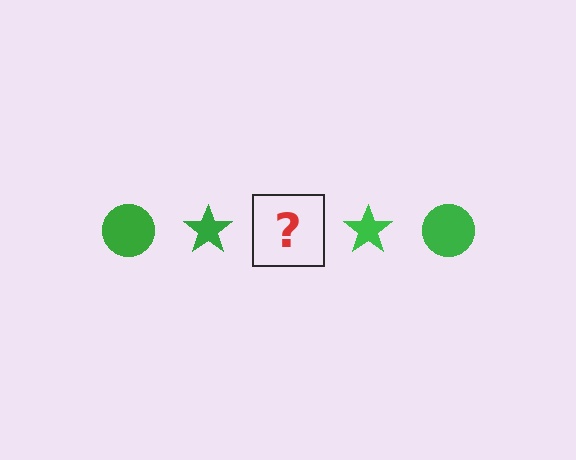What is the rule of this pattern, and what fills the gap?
The rule is that the pattern cycles through circle, star shapes in green. The gap should be filled with a green circle.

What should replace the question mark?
The question mark should be replaced with a green circle.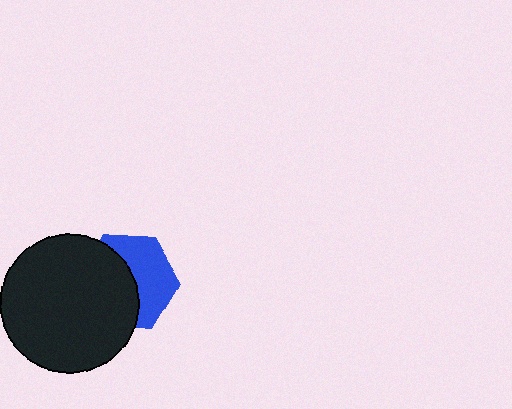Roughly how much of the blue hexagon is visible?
About half of it is visible (roughly 48%).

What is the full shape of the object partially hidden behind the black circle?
The partially hidden object is a blue hexagon.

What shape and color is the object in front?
The object in front is a black circle.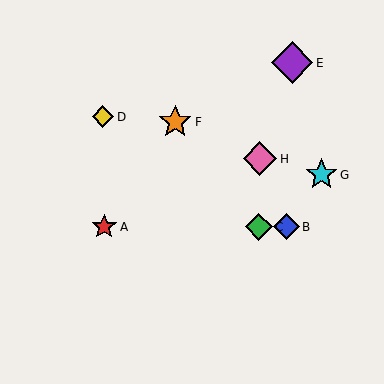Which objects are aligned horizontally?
Objects A, B, C are aligned horizontally.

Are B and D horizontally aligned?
No, B is at y≈227 and D is at y≈117.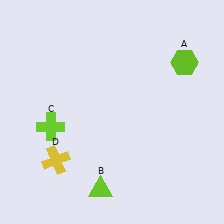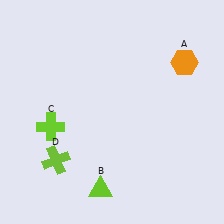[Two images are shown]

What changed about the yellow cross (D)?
In Image 1, D is yellow. In Image 2, it changed to lime.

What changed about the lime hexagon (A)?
In Image 1, A is lime. In Image 2, it changed to orange.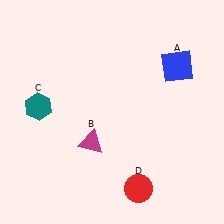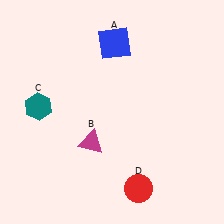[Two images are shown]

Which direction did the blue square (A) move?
The blue square (A) moved left.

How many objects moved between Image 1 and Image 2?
1 object moved between the two images.